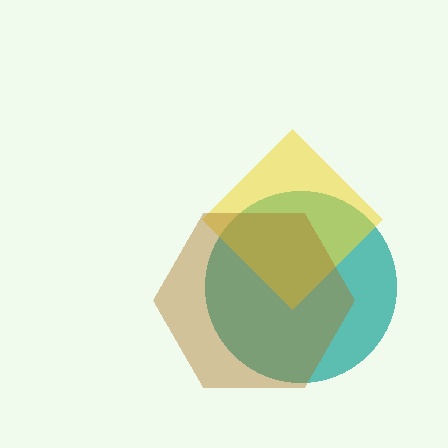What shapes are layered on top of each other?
The layered shapes are: a teal circle, a yellow diamond, a brown hexagon.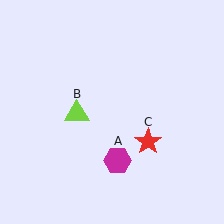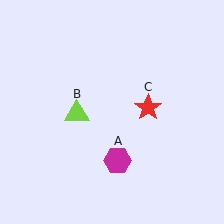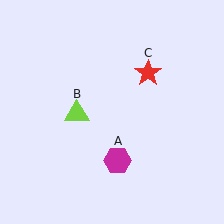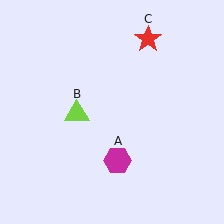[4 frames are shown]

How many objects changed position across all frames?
1 object changed position: red star (object C).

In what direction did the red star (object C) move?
The red star (object C) moved up.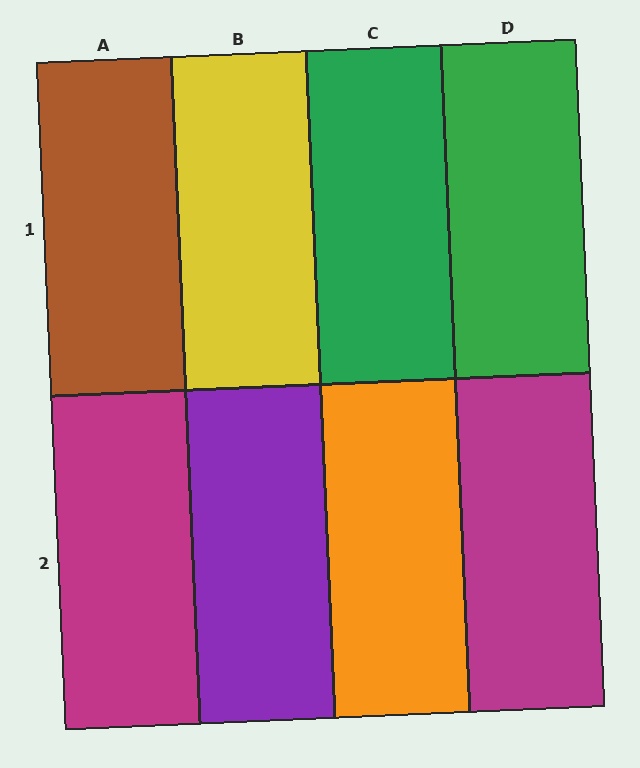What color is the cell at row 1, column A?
Brown.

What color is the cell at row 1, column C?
Green.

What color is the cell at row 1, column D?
Green.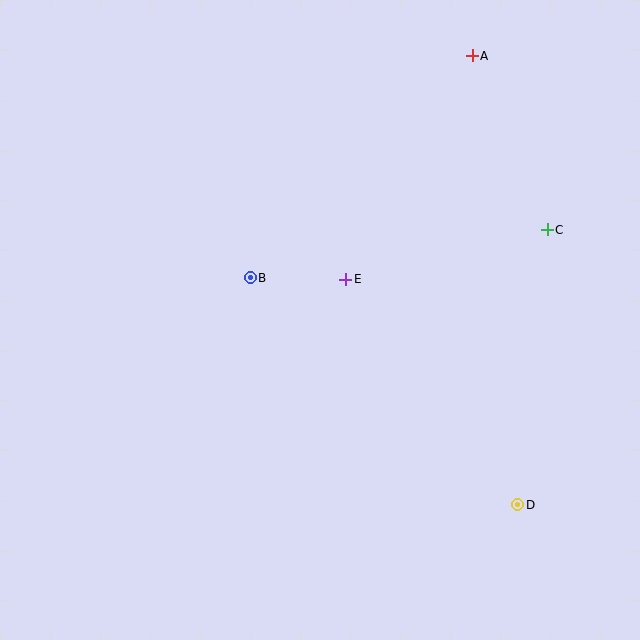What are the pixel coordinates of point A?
Point A is at (472, 56).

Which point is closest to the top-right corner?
Point A is closest to the top-right corner.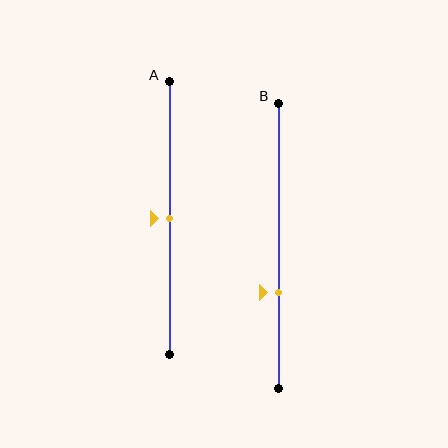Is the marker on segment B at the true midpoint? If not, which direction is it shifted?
No, the marker on segment B is shifted downward by about 16% of the segment length.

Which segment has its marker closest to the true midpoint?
Segment A has its marker closest to the true midpoint.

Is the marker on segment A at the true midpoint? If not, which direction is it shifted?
Yes, the marker on segment A is at the true midpoint.